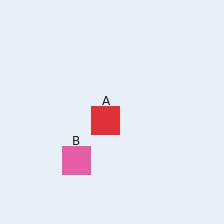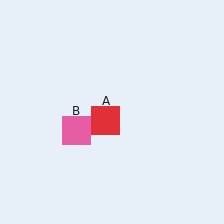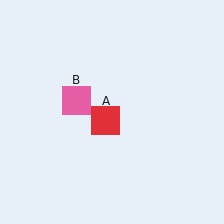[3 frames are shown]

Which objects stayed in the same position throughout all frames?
Red square (object A) remained stationary.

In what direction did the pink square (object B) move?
The pink square (object B) moved up.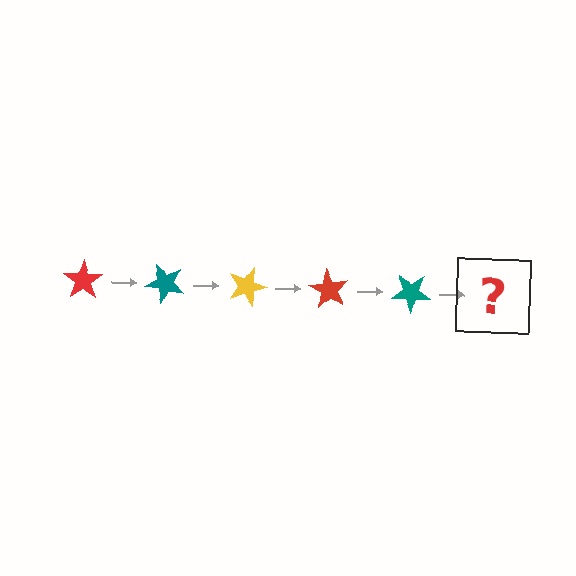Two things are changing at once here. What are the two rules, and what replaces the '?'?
The two rules are that it rotates 45 degrees each step and the color cycles through red, teal, and yellow. The '?' should be a yellow star, rotated 225 degrees from the start.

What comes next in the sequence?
The next element should be a yellow star, rotated 225 degrees from the start.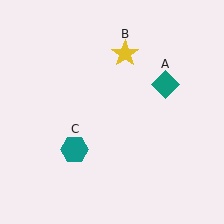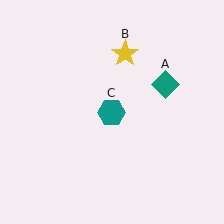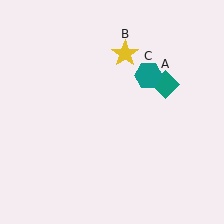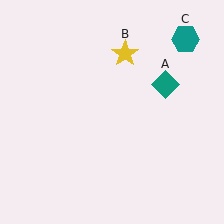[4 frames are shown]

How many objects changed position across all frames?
1 object changed position: teal hexagon (object C).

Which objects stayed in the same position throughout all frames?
Teal diamond (object A) and yellow star (object B) remained stationary.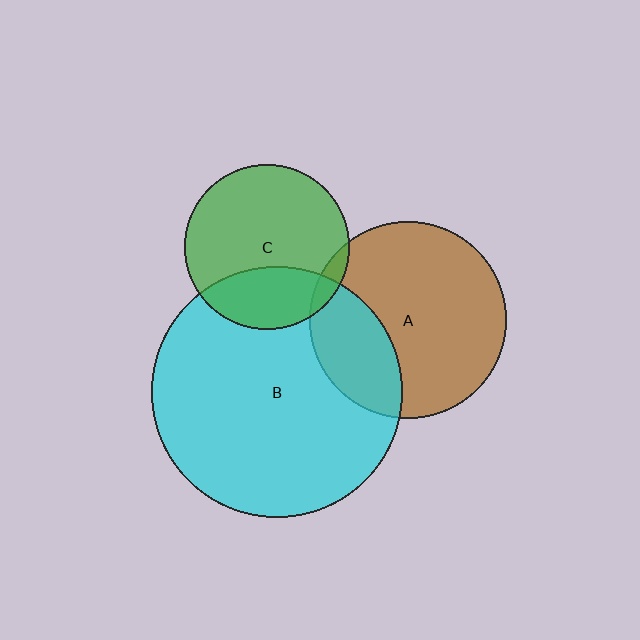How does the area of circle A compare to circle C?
Approximately 1.4 times.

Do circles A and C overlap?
Yes.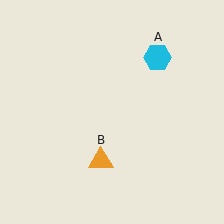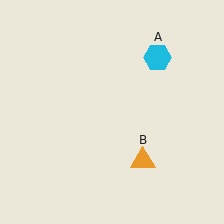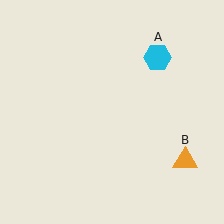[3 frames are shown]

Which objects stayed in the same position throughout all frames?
Cyan hexagon (object A) remained stationary.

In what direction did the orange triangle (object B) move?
The orange triangle (object B) moved right.